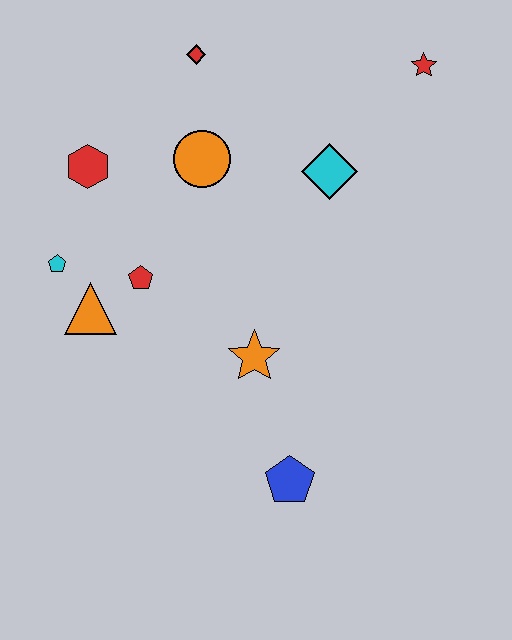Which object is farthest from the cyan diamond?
The blue pentagon is farthest from the cyan diamond.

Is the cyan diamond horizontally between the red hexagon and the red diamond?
No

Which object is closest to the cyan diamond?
The orange circle is closest to the cyan diamond.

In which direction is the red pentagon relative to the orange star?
The red pentagon is to the left of the orange star.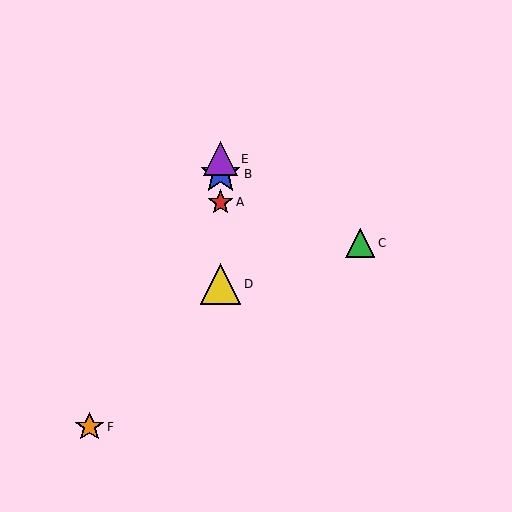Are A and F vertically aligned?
No, A is at x≈221 and F is at x≈90.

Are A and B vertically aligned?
Yes, both are at x≈221.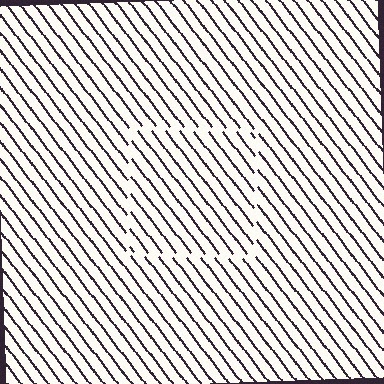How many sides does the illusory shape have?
4 sides — the line-ends trace a square.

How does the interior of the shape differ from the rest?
The interior of the shape contains the same grating, shifted by half a period — the contour is defined by the phase discontinuity where line-ends from the inner and outer gratings abut.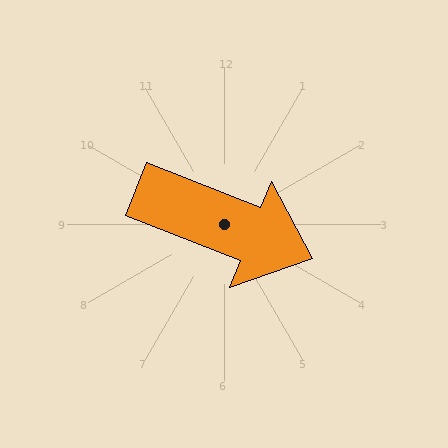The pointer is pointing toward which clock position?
Roughly 4 o'clock.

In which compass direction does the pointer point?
East.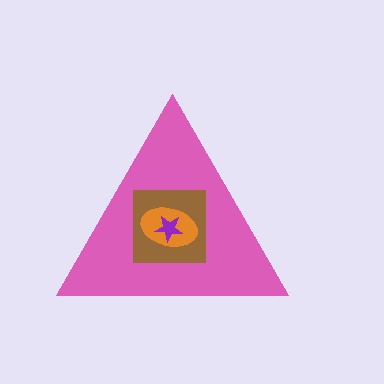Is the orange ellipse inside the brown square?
Yes.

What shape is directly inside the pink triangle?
The brown square.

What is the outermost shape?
The pink triangle.